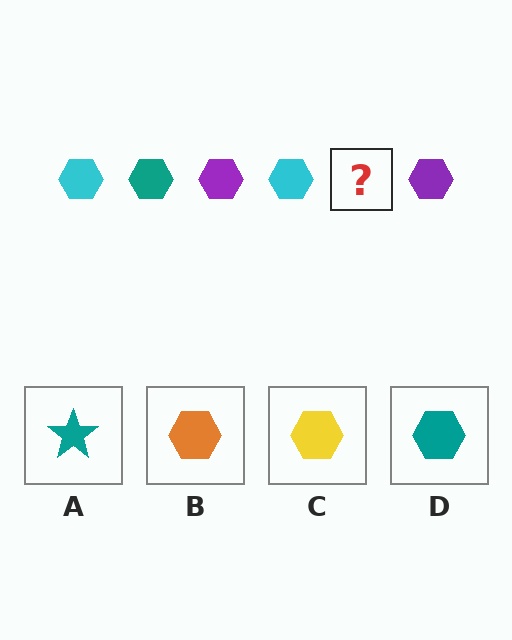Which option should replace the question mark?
Option D.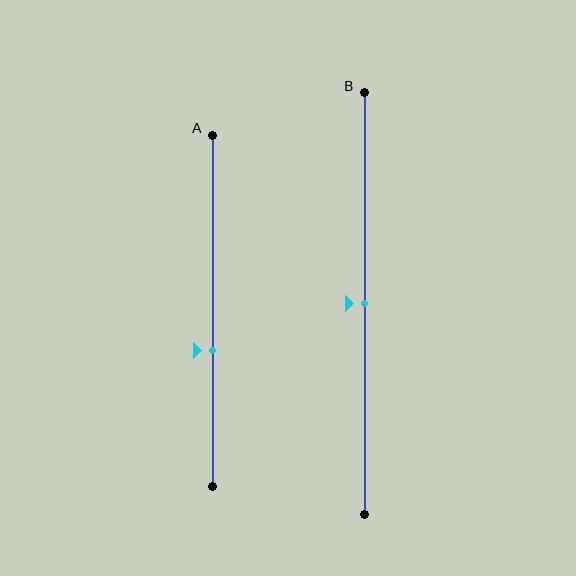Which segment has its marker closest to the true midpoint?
Segment B has its marker closest to the true midpoint.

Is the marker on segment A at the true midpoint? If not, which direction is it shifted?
No, the marker on segment A is shifted downward by about 11% of the segment length.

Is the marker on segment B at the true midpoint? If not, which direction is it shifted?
Yes, the marker on segment B is at the true midpoint.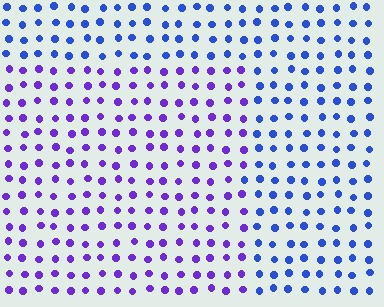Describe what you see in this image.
The image is filled with small blue elements in a uniform arrangement. A rectangle-shaped region is visible where the elements are tinted to a slightly different hue, forming a subtle color boundary.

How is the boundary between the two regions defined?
The boundary is defined purely by a slight shift in hue (about 37 degrees). Spacing, size, and orientation are identical on both sides.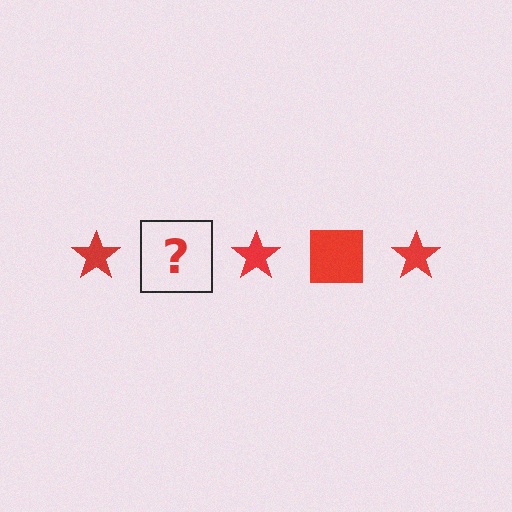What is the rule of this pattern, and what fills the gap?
The rule is that the pattern cycles through star, square shapes in red. The gap should be filled with a red square.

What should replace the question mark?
The question mark should be replaced with a red square.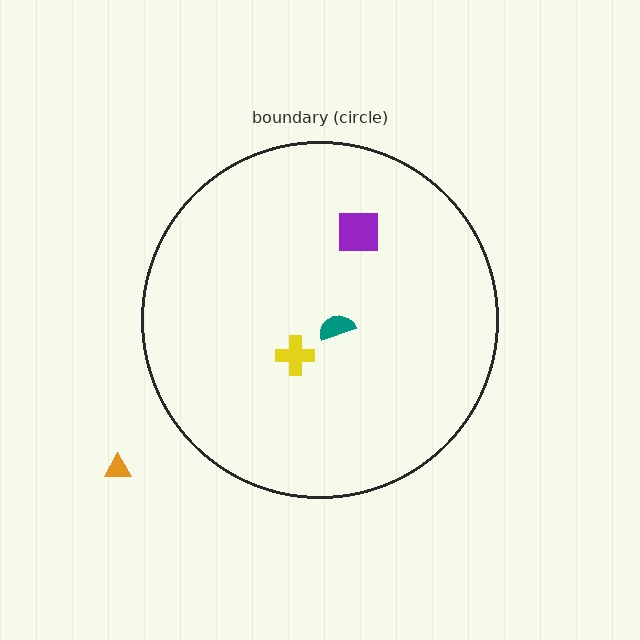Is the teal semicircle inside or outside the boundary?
Inside.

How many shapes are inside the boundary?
3 inside, 1 outside.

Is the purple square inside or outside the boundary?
Inside.